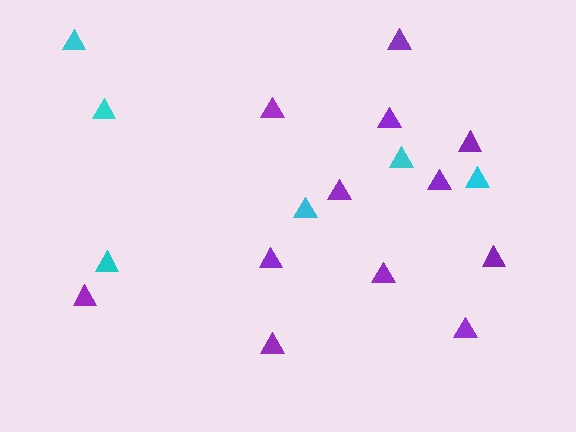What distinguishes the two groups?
There are 2 groups: one group of cyan triangles (6) and one group of purple triangles (12).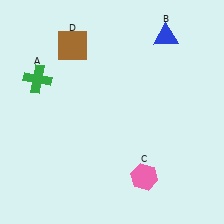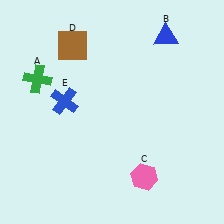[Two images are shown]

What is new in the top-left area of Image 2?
A blue cross (E) was added in the top-left area of Image 2.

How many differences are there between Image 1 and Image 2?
There is 1 difference between the two images.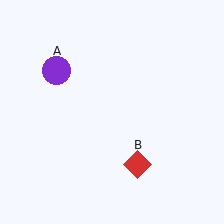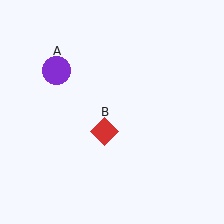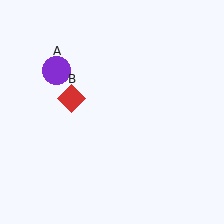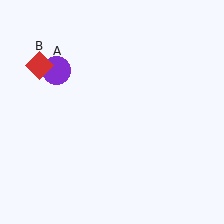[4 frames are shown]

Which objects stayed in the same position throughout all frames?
Purple circle (object A) remained stationary.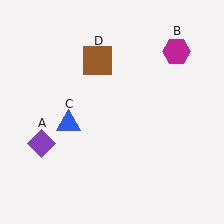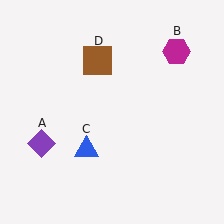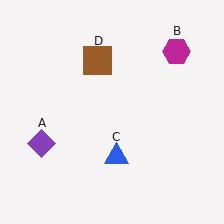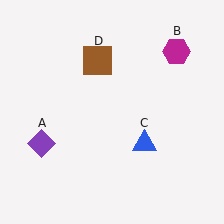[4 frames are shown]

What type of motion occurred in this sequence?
The blue triangle (object C) rotated counterclockwise around the center of the scene.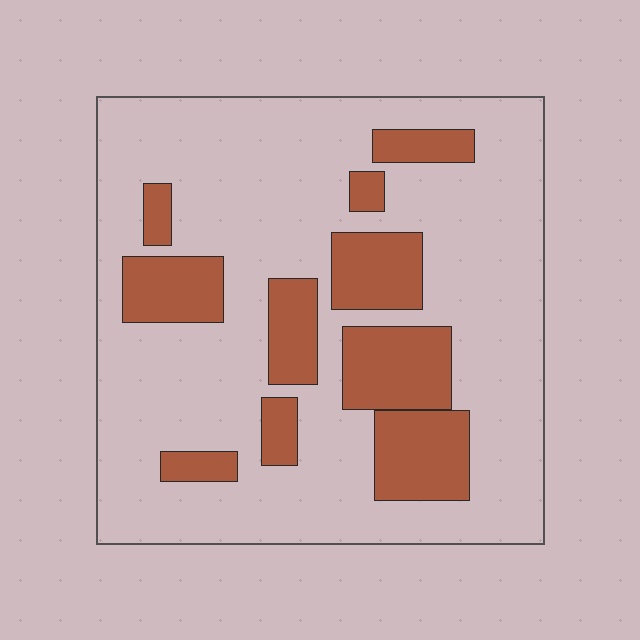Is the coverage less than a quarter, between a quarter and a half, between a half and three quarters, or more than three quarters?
Less than a quarter.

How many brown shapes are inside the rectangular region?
10.